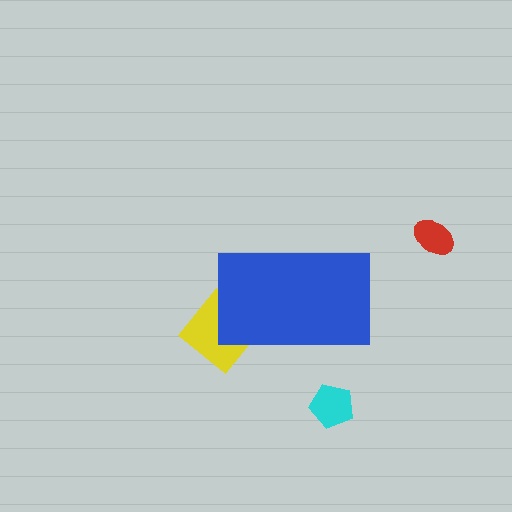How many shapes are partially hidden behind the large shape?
1 shape is partially hidden.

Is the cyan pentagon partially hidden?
No, the cyan pentagon is fully visible.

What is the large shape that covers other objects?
A blue rectangle.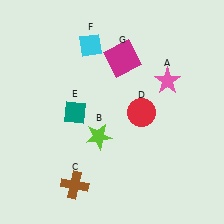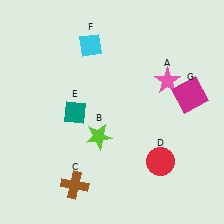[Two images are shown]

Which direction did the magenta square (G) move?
The magenta square (G) moved right.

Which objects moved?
The objects that moved are: the red circle (D), the magenta square (G).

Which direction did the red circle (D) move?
The red circle (D) moved down.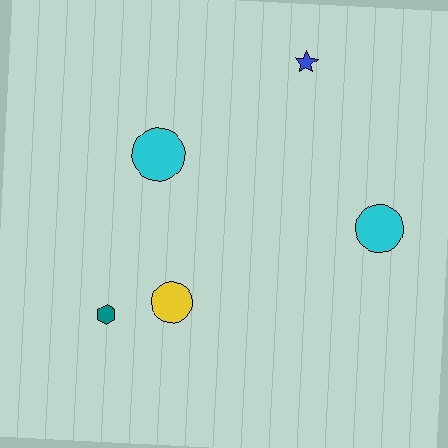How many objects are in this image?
There are 5 objects.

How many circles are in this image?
There are 3 circles.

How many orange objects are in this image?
There are no orange objects.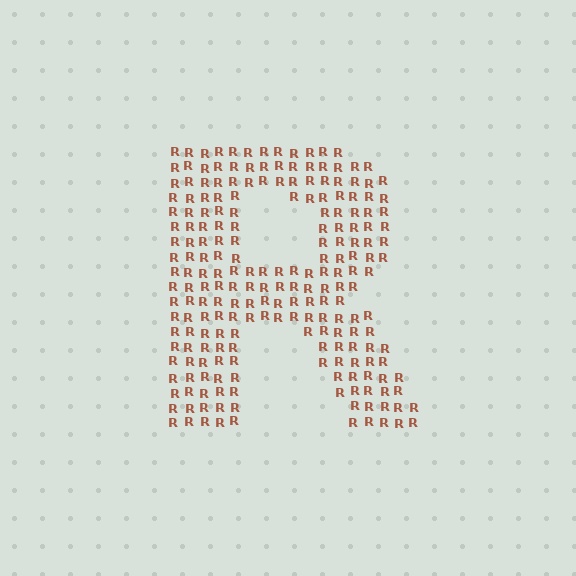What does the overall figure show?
The overall figure shows the letter R.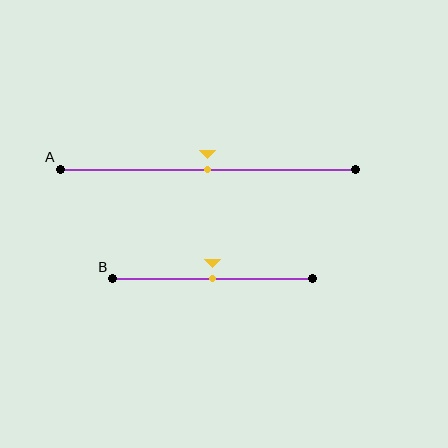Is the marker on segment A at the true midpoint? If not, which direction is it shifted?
Yes, the marker on segment A is at the true midpoint.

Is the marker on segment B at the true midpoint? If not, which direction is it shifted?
Yes, the marker on segment B is at the true midpoint.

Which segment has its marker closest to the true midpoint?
Segment A has its marker closest to the true midpoint.